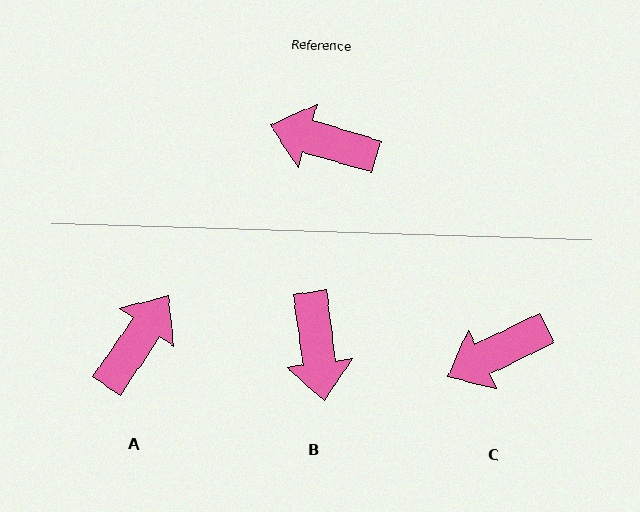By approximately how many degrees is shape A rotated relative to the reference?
Approximately 108 degrees clockwise.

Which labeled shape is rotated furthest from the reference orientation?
B, about 114 degrees away.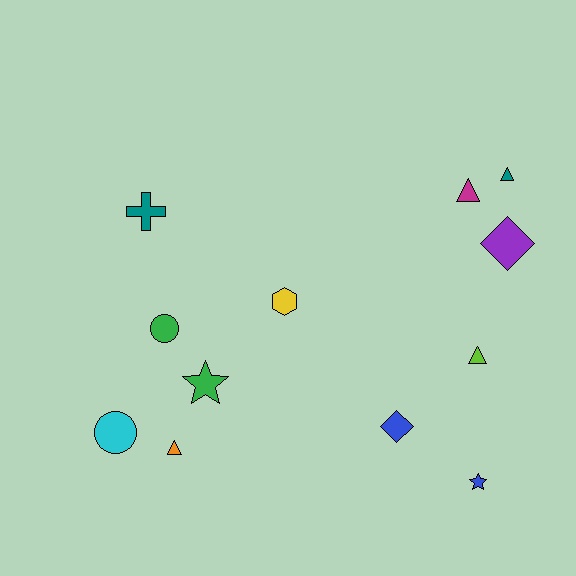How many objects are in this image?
There are 12 objects.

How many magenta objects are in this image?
There is 1 magenta object.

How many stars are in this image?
There are 2 stars.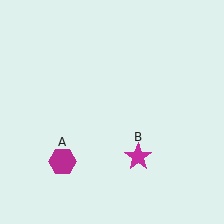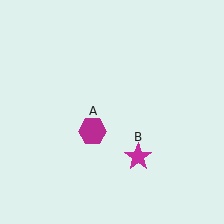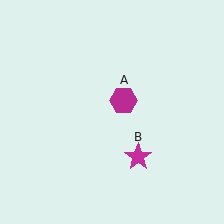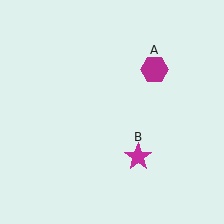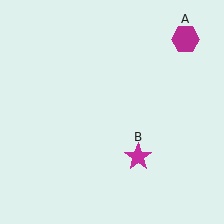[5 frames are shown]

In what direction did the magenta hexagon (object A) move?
The magenta hexagon (object A) moved up and to the right.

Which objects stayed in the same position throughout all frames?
Magenta star (object B) remained stationary.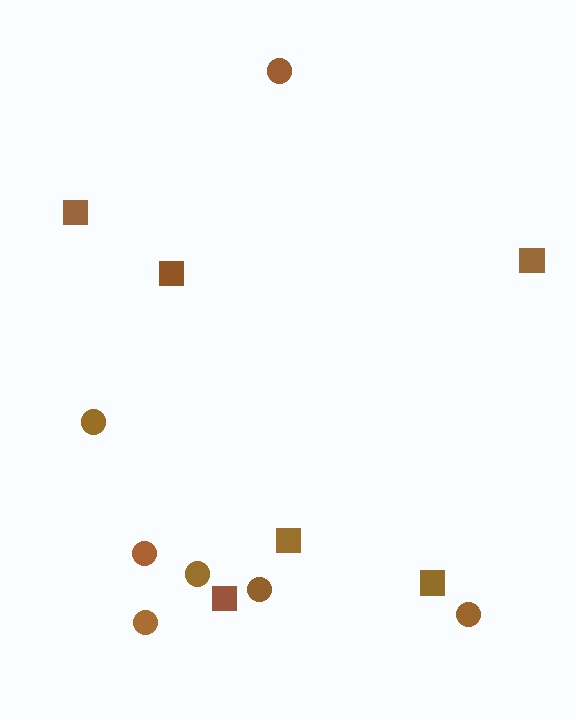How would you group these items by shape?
There are 2 groups: one group of squares (6) and one group of circles (7).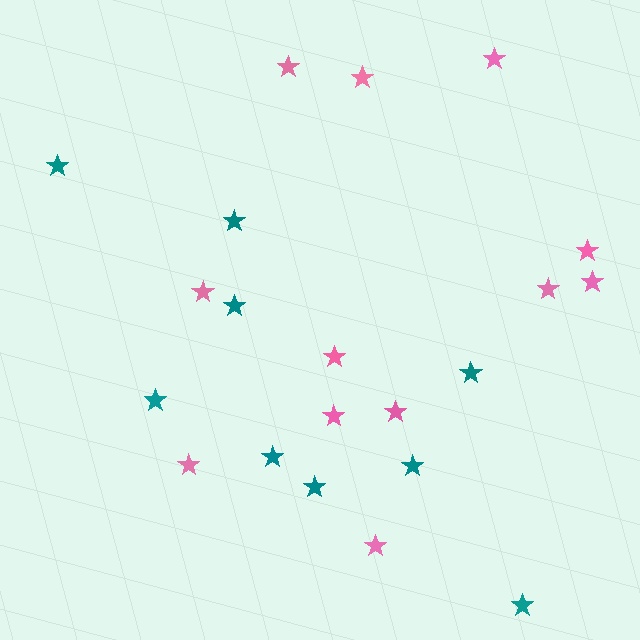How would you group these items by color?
There are 2 groups: one group of teal stars (9) and one group of pink stars (12).